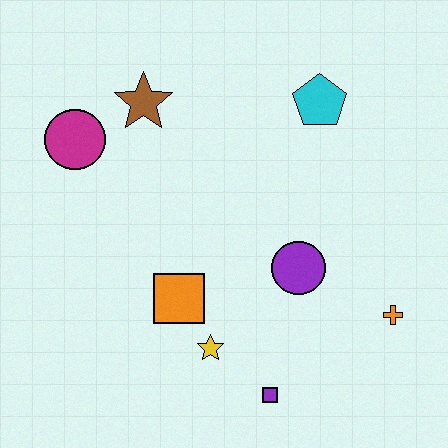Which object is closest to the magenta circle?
The brown star is closest to the magenta circle.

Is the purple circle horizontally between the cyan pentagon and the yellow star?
Yes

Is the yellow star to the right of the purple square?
No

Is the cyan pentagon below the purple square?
No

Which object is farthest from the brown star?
The orange cross is farthest from the brown star.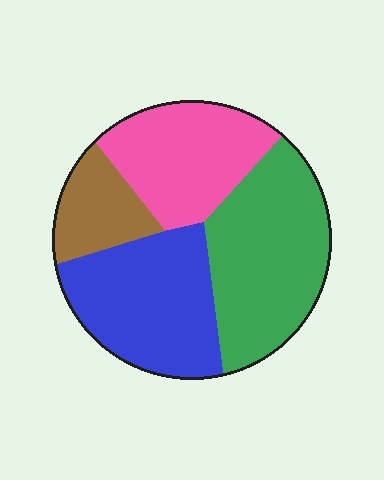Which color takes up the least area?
Brown, at roughly 10%.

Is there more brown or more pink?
Pink.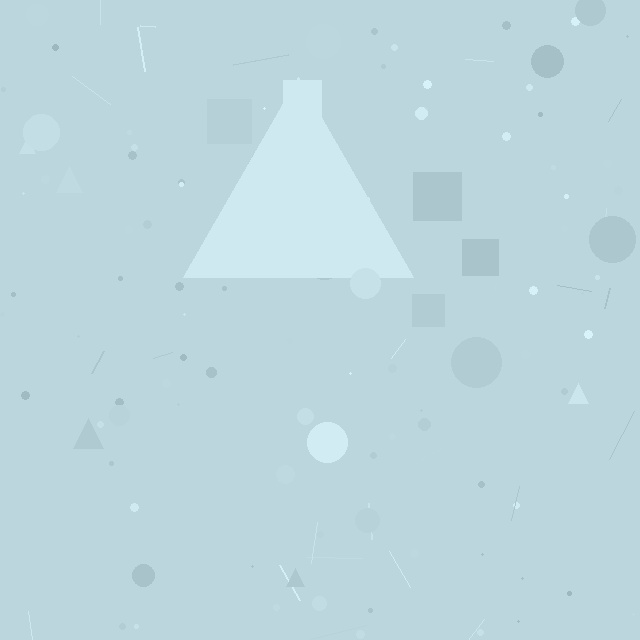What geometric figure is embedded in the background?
A triangle is embedded in the background.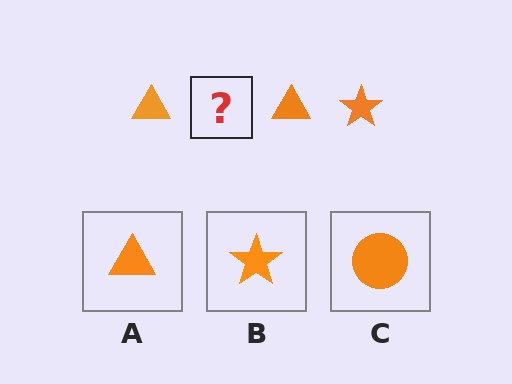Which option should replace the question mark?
Option B.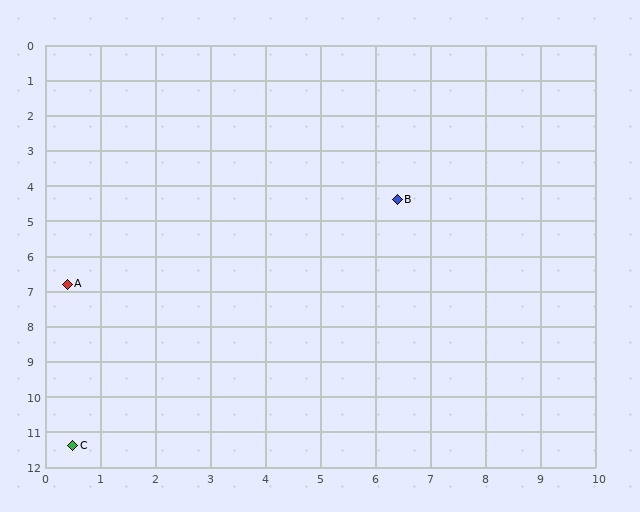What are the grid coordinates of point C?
Point C is at approximately (0.5, 11.4).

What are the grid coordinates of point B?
Point B is at approximately (6.4, 4.4).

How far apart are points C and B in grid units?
Points C and B are about 9.2 grid units apart.